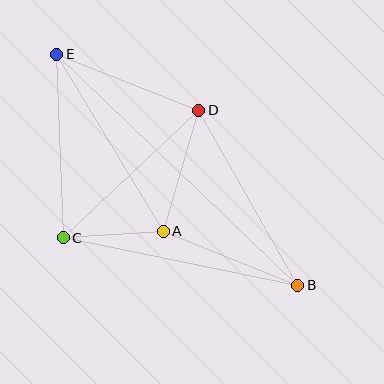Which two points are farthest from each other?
Points B and E are farthest from each other.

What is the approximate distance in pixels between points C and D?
The distance between C and D is approximately 186 pixels.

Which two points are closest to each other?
Points A and C are closest to each other.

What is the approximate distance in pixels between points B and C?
The distance between B and C is approximately 239 pixels.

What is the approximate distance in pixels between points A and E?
The distance between A and E is approximately 206 pixels.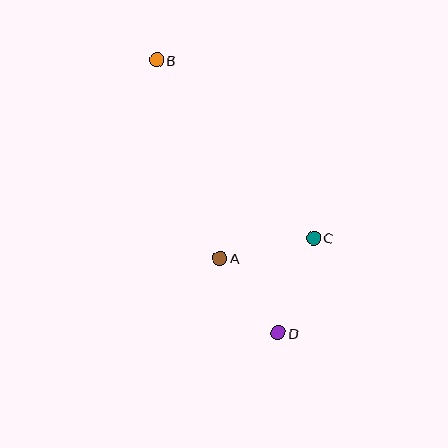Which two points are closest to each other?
Points A and D are closest to each other.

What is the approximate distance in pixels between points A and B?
The distance between A and B is approximately 208 pixels.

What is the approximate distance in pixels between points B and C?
The distance between B and C is approximately 237 pixels.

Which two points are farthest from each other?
Points B and D are farthest from each other.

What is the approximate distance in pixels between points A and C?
The distance between A and C is approximately 96 pixels.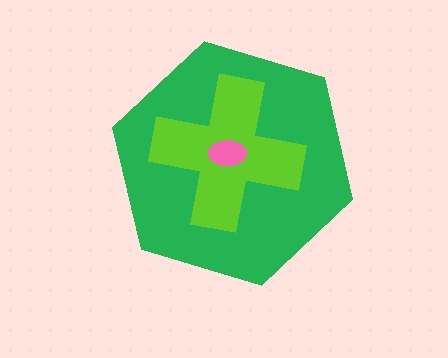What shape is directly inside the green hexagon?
The lime cross.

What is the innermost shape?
The pink ellipse.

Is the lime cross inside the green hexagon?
Yes.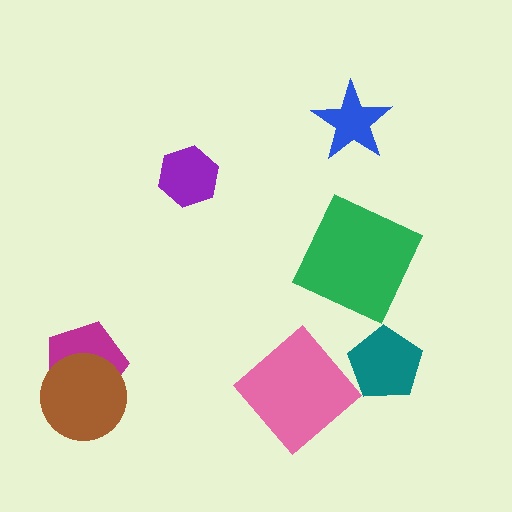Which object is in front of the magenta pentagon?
The brown circle is in front of the magenta pentagon.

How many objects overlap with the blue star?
0 objects overlap with the blue star.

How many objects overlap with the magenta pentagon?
1 object overlaps with the magenta pentagon.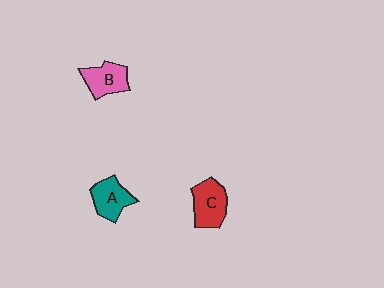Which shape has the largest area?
Shape C (red).